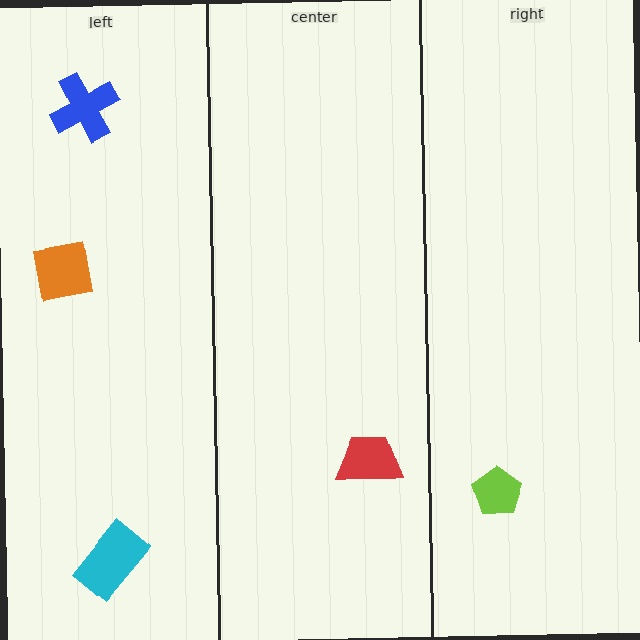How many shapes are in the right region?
1.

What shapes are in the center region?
The red trapezoid.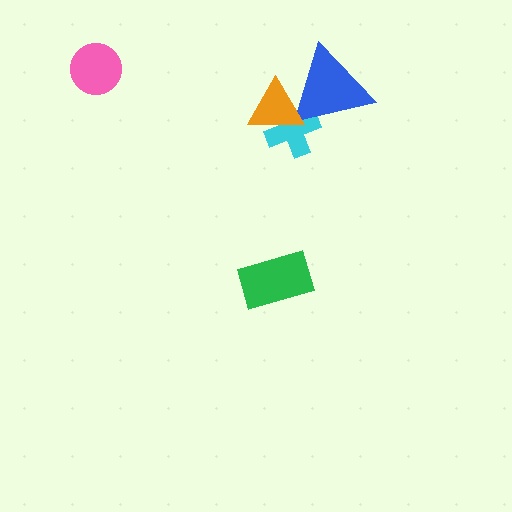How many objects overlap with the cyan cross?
2 objects overlap with the cyan cross.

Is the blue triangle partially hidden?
Yes, it is partially covered by another shape.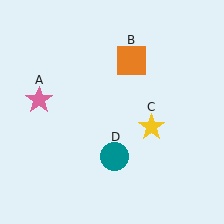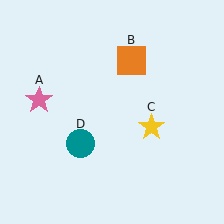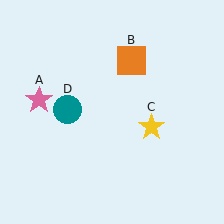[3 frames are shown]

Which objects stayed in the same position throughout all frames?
Pink star (object A) and orange square (object B) and yellow star (object C) remained stationary.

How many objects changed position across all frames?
1 object changed position: teal circle (object D).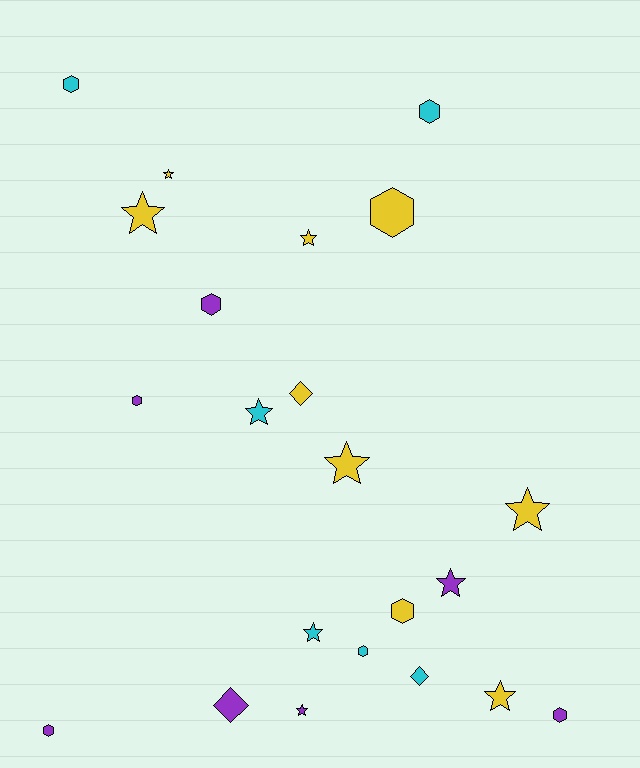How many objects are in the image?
There are 22 objects.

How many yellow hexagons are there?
There are 2 yellow hexagons.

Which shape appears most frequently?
Star, with 10 objects.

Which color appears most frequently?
Yellow, with 9 objects.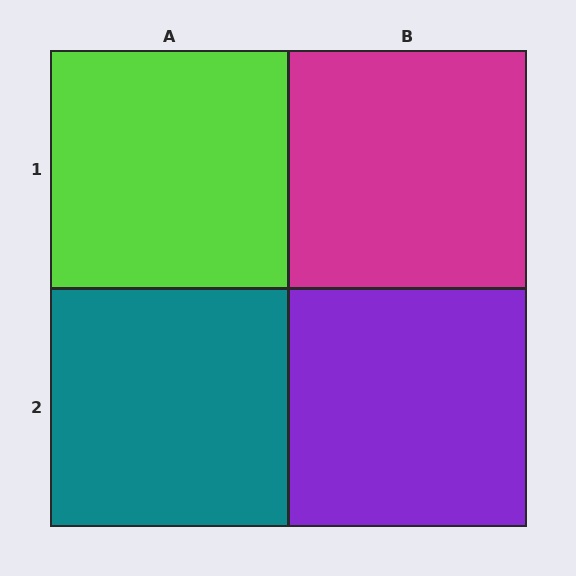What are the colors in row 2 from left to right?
Teal, purple.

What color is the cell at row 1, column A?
Lime.